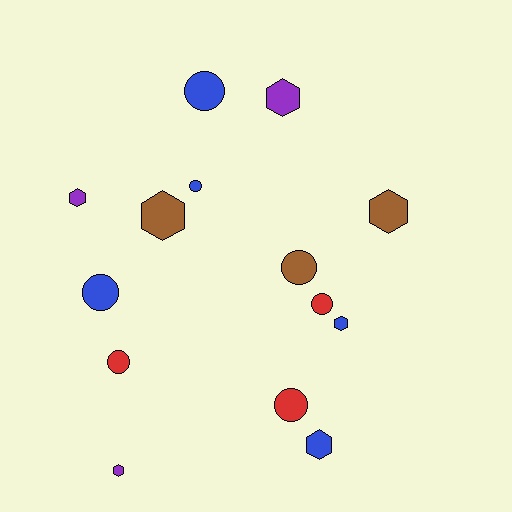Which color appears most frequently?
Blue, with 5 objects.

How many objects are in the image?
There are 14 objects.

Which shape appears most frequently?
Hexagon, with 7 objects.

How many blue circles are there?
There are 3 blue circles.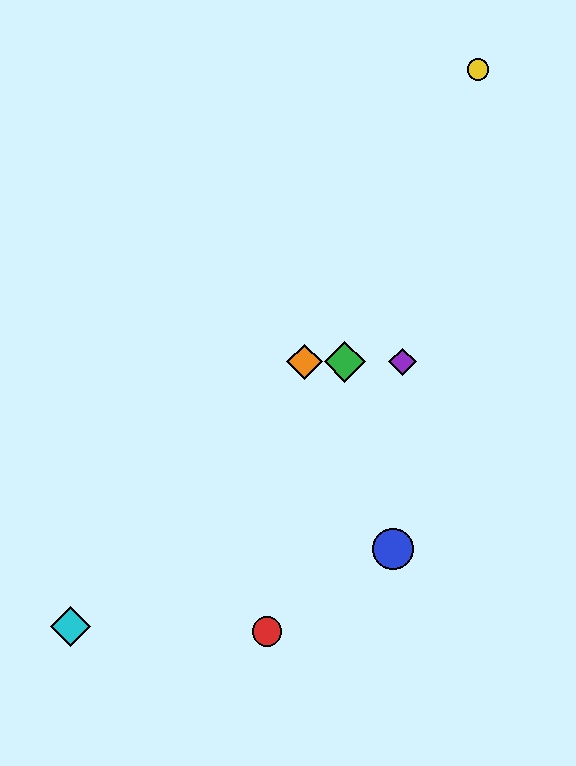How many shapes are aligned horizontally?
3 shapes (the green diamond, the purple diamond, the orange diamond) are aligned horizontally.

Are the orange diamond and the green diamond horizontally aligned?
Yes, both are at y≈362.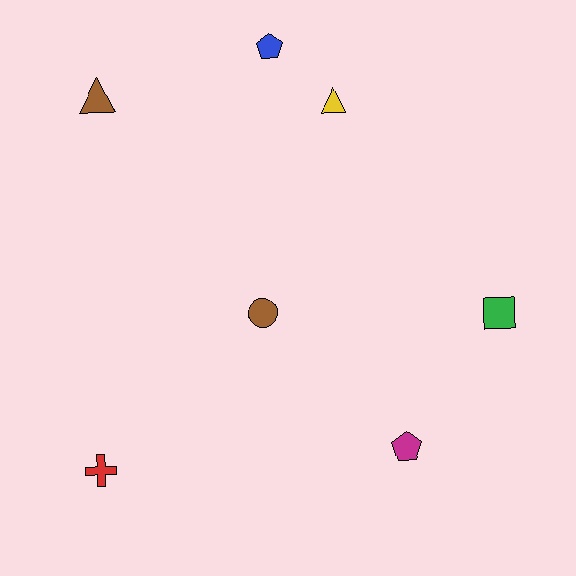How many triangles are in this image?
There are 2 triangles.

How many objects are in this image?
There are 7 objects.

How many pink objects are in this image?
There are no pink objects.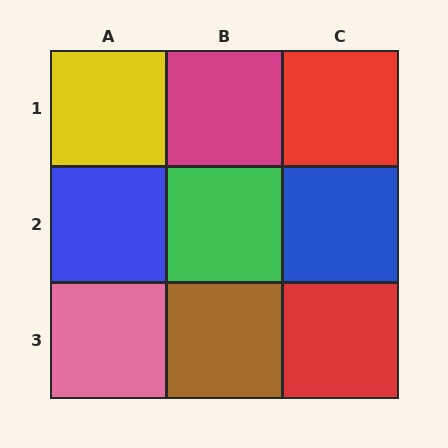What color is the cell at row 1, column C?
Red.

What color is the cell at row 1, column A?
Yellow.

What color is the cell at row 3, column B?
Brown.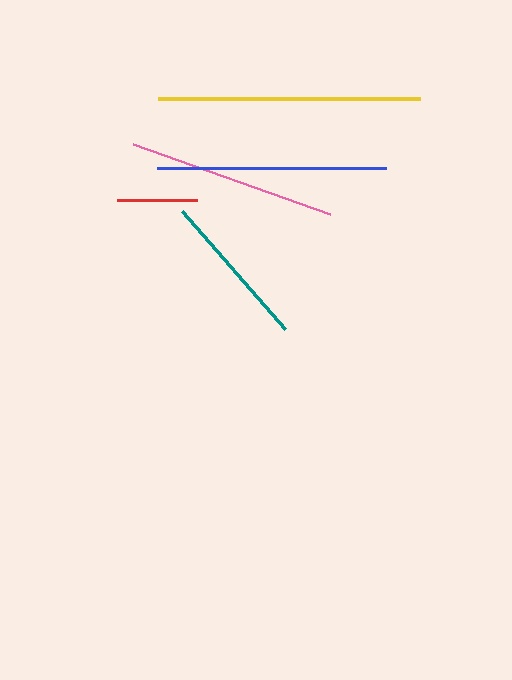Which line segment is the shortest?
The red line is the shortest at approximately 79 pixels.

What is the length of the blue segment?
The blue segment is approximately 229 pixels long.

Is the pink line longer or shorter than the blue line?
The blue line is longer than the pink line.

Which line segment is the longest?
The yellow line is the longest at approximately 263 pixels.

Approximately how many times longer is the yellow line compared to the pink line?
The yellow line is approximately 1.3 times the length of the pink line.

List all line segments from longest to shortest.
From longest to shortest: yellow, blue, pink, teal, red.